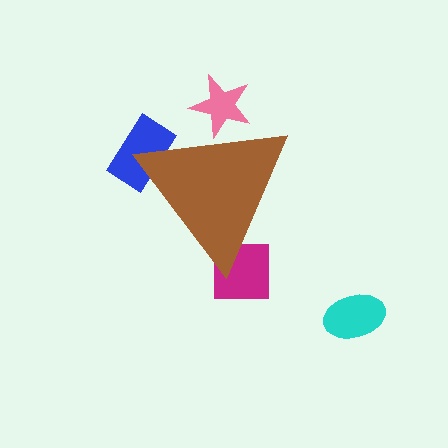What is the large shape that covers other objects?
A brown triangle.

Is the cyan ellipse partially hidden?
No, the cyan ellipse is fully visible.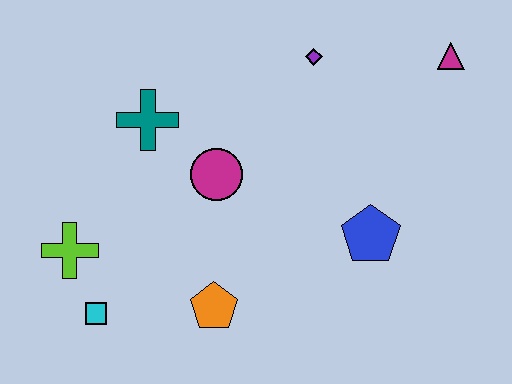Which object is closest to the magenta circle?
The teal cross is closest to the magenta circle.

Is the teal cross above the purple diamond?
No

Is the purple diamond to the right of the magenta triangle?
No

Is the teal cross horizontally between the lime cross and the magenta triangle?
Yes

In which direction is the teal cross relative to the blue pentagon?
The teal cross is to the left of the blue pentagon.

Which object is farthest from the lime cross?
The magenta triangle is farthest from the lime cross.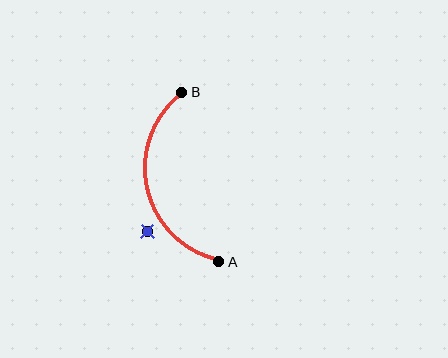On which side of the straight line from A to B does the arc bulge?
The arc bulges to the left of the straight line connecting A and B.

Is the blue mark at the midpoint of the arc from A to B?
No — the blue mark does not lie on the arc at all. It sits slightly outside the curve.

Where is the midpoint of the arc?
The arc midpoint is the point on the curve farthest from the straight line joining A and B. It sits to the left of that line.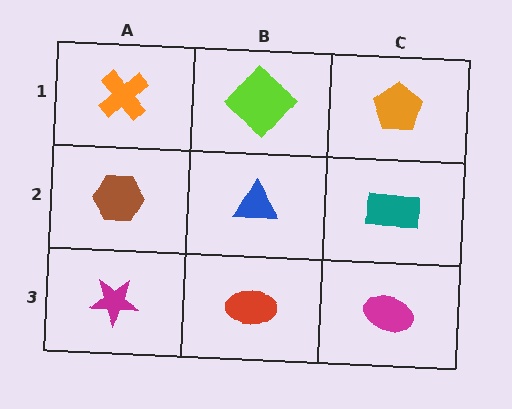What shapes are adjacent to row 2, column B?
A lime diamond (row 1, column B), a red ellipse (row 3, column B), a brown hexagon (row 2, column A), a teal rectangle (row 2, column C).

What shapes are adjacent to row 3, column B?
A blue triangle (row 2, column B), a magenta star (row 3, column A), a magenta ellipse (row 3, column C).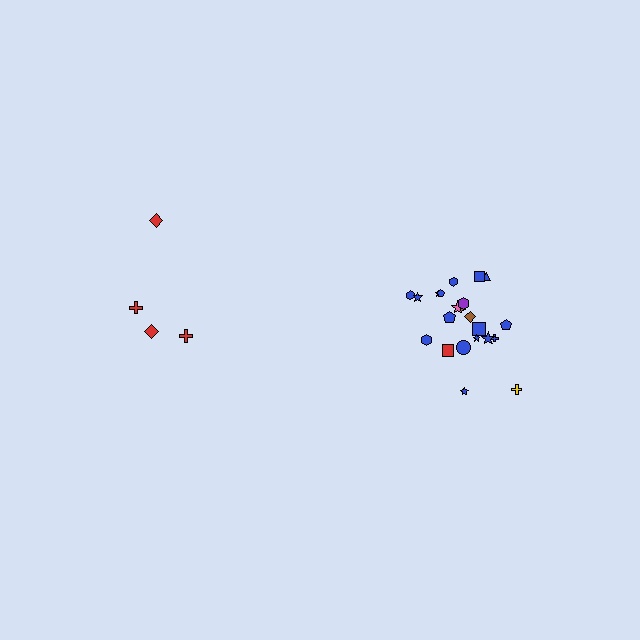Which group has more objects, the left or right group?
The right group.